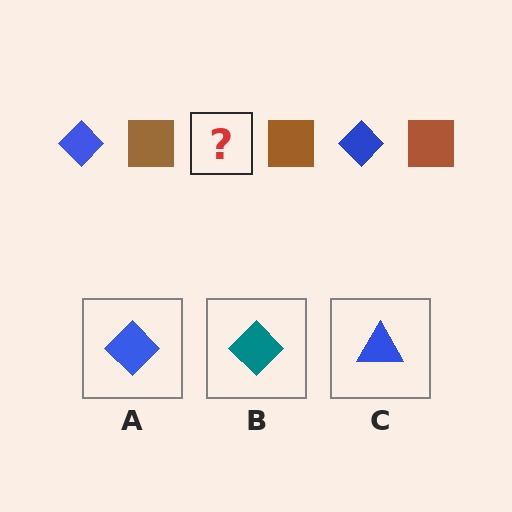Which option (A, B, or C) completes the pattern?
A.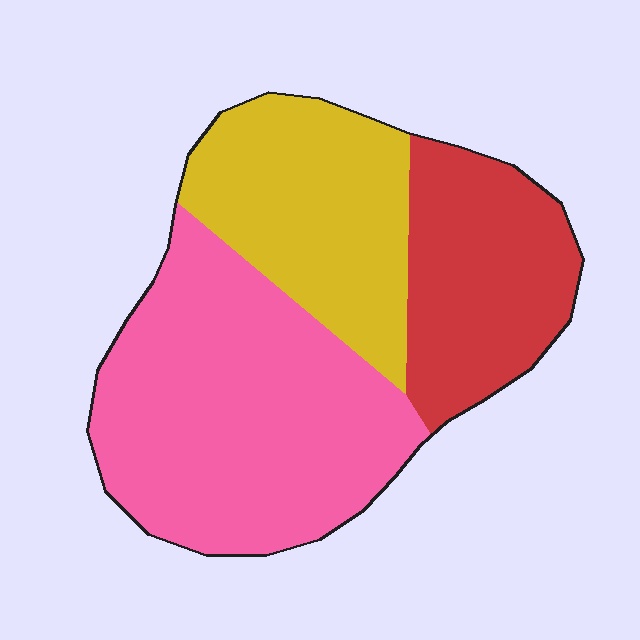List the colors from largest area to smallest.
From largest to smallest: pink, yellow, red.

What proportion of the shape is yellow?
Yellow covers about 30% of the shape.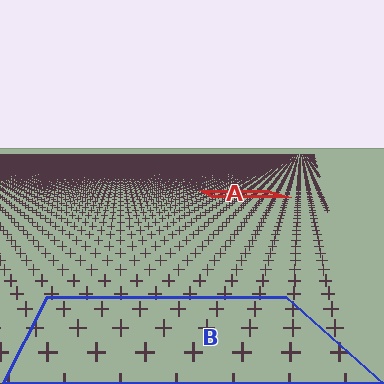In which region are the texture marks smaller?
The texture marks are smaller in region A, because it is farther away.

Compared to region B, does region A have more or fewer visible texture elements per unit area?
Region A has more texture elements per unit area — they are packed more densely because it is farther away.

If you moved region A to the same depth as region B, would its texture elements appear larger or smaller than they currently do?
They would appear larger. At a closer depth, the same texture elements are projected at a bigger on-screen size.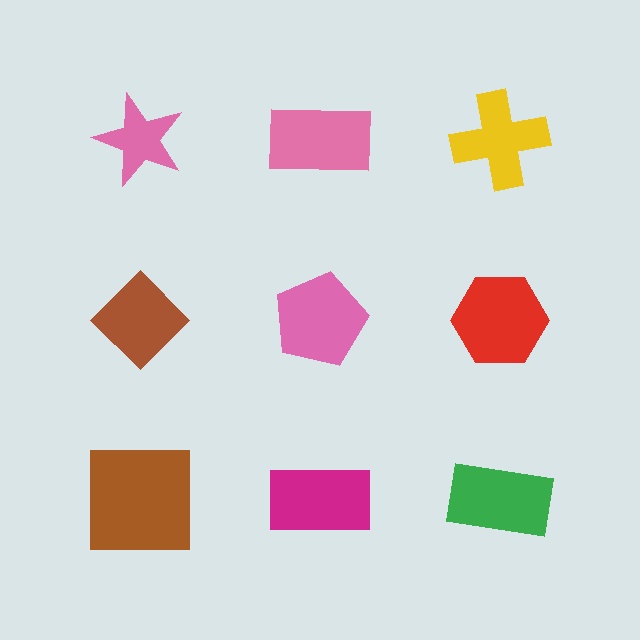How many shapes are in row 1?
3 shapes.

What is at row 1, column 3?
A yellow cross.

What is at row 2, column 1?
A brown diamond.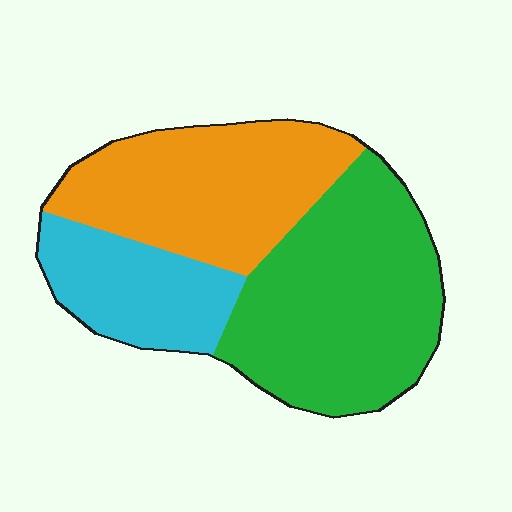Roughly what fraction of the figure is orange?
Orange takes up about one third (1/3) of the figure.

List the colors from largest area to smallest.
From largest to smallest: green, orange, cyan.